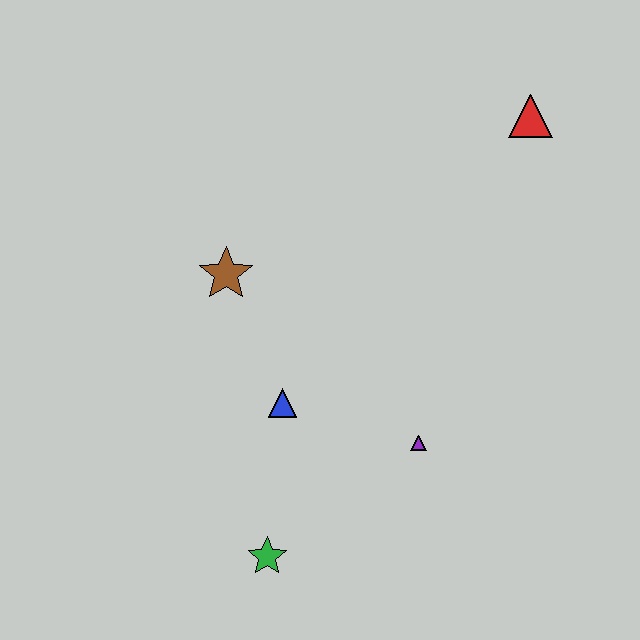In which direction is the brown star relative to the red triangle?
The brown star is to the left of the red triangle.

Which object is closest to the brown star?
The blue triangle is closest to the brown star.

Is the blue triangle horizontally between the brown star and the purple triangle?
Yes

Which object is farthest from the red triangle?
The green star is farthest from the red triangle.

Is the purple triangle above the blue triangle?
No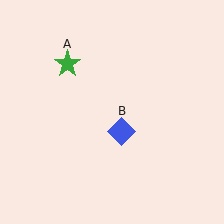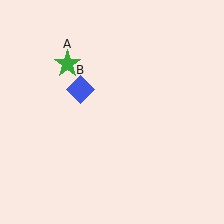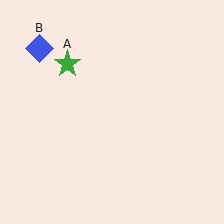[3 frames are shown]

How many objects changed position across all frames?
1 object changed position: blue diamond (object B).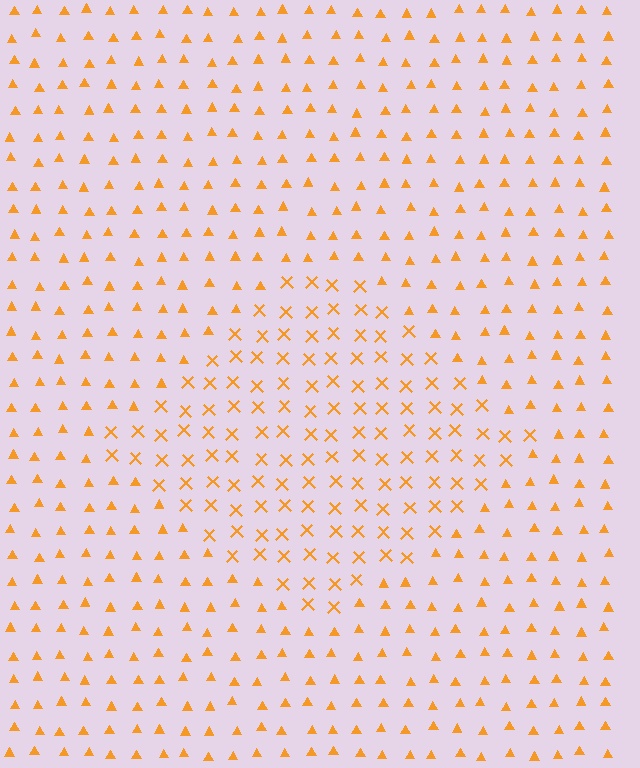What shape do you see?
I see a diamond.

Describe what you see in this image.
The image is filled with small orange elements arranged in a uniform grid. A diamond-shaped region contains X marks, while the surrounding area contains triangles. The boundary is defined purely by the change in element shape.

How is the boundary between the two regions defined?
The boundary is defined by a change in element shape: X marks inside vs. triangles outside. All elements share the same color and spacing.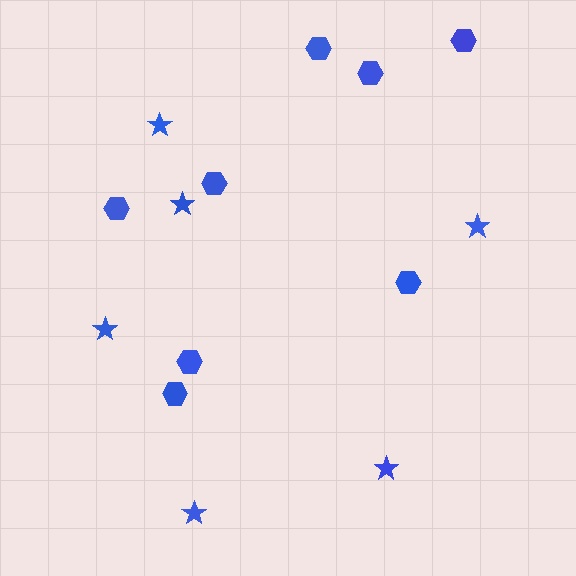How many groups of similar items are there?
There are 2 groups: one group of hexagons (8) and one group of stars (6).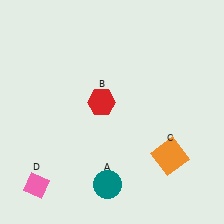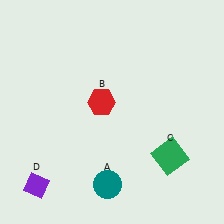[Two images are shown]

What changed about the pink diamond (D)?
In Image 1, D is pink. In Image 2, it changed to purple.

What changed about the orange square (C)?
In Image 1, C is orange. In Image 2, it changed to green.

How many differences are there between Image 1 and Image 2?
There are 2 differences between the two images.